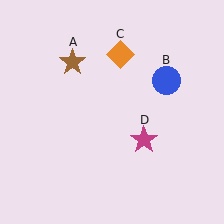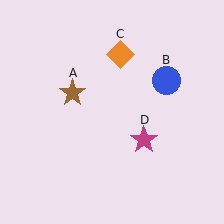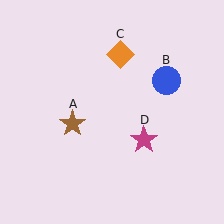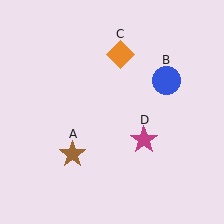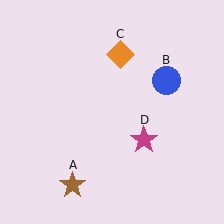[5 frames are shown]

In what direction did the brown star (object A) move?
The brown star (object A) moved down.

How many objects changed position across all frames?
1 object changed position: brown star (object A).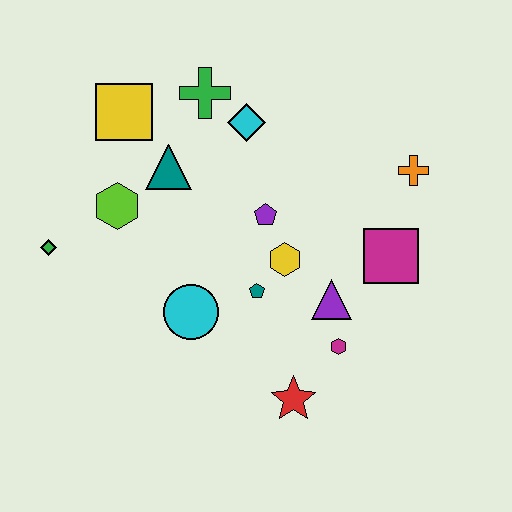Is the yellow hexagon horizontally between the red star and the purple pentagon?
Yes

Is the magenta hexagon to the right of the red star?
Yes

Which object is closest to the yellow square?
The teal triangle is closest to the yellow square.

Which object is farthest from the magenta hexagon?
The yellow square is farthest from the magenta hexagon.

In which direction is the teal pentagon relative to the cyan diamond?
The teal pentagon is below the cyan diamond.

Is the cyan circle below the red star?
No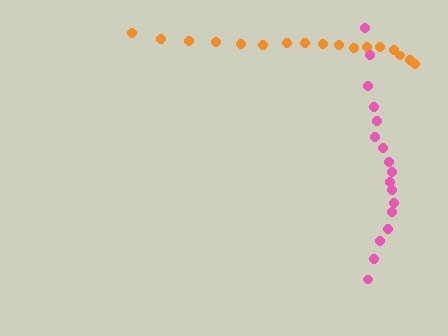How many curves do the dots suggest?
There are 2 distinct paths.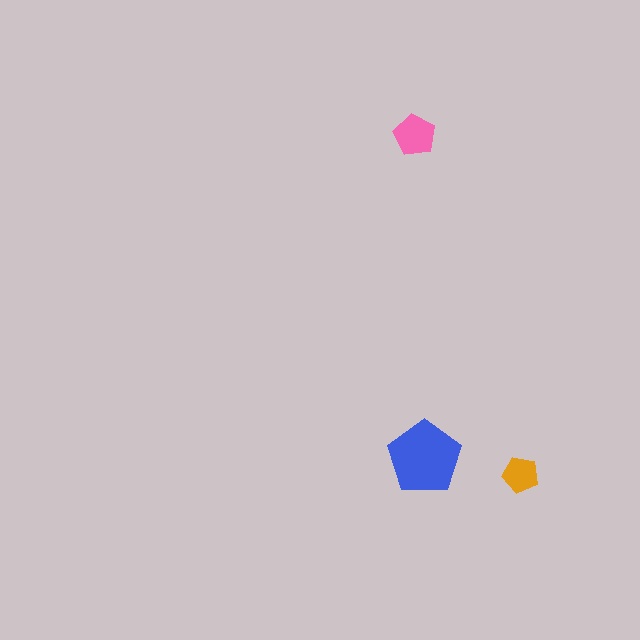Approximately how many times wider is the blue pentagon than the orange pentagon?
About 2 times wider.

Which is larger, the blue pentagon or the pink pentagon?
The blue one.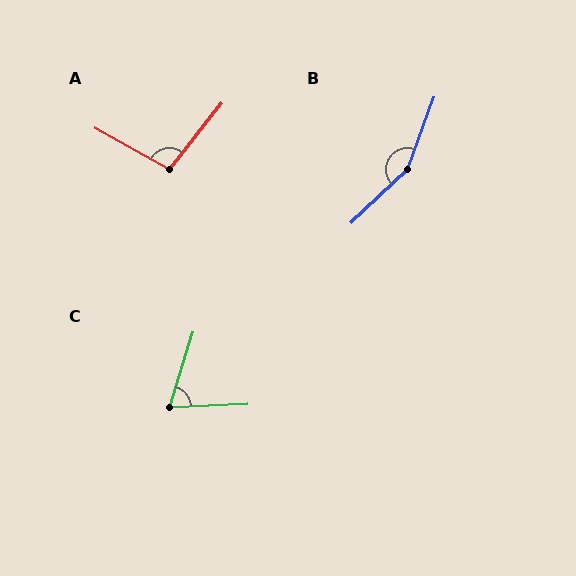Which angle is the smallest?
C, at approximately 70 degrees.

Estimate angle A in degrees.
Approximately 99 degrees.